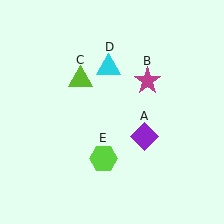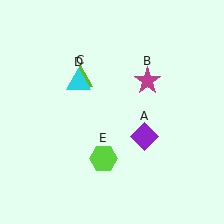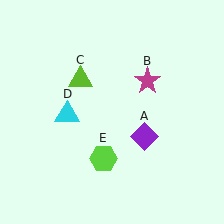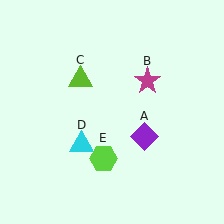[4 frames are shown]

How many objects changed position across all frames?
1 object changed position: cyan triangle (object D).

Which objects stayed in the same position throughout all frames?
Purple diamond (object A) and magenta star (object B) and lime triangle (object C) and lime hexagon (object E) remained stationary.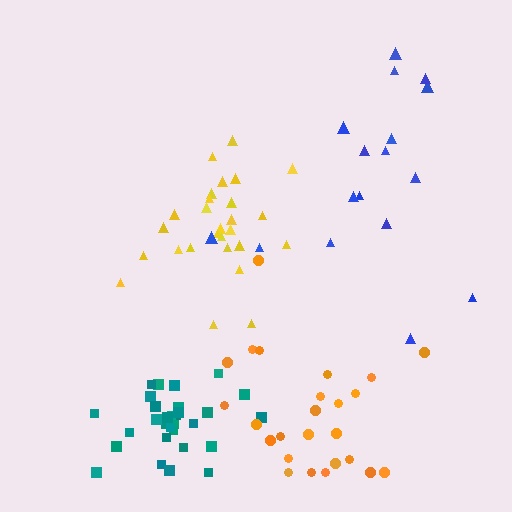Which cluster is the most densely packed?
Teal.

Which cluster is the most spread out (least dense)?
Blue.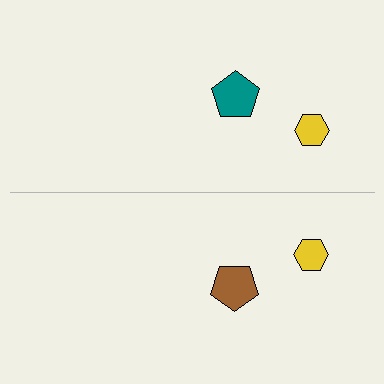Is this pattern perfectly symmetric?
No, the pattern is not perfectly symmetric. The brown pentagon on the bottom side breaks the symmetry — its mirror counterpart is teal.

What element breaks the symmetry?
The brown pentagon on the bottom side breaks the symmetry — its mirror counterpart is teal.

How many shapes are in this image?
There are 4 shapes in this image.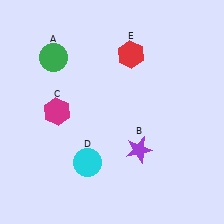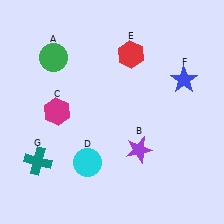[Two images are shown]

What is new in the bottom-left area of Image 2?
A teal cross (G) was added in the bottom-left area of Image 2.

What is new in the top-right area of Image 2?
A blue star (F) was added in the top-right area of Image 2.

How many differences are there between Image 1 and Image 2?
There are 2 differences between the two images.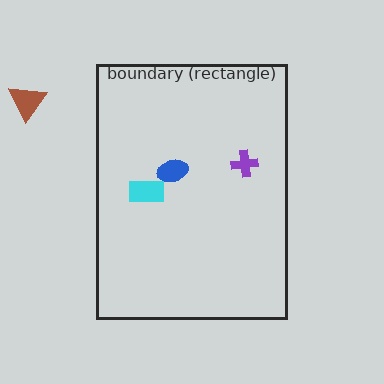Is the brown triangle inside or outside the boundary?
Outside.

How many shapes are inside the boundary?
3 inside, 1 outside.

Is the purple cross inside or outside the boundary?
Inside.